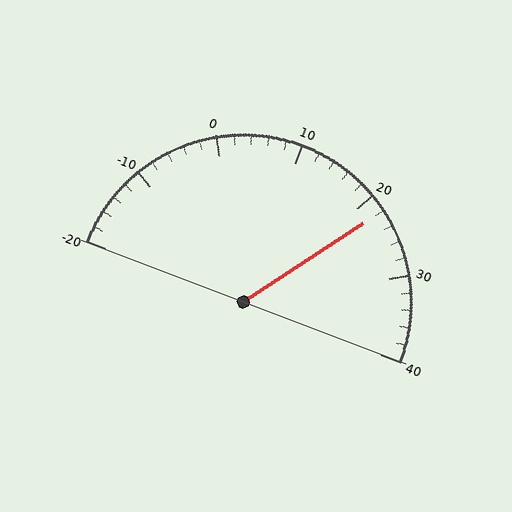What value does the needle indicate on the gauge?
The needle indicates approximately 22.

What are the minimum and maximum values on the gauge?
The gauge ranges from -20 to 40.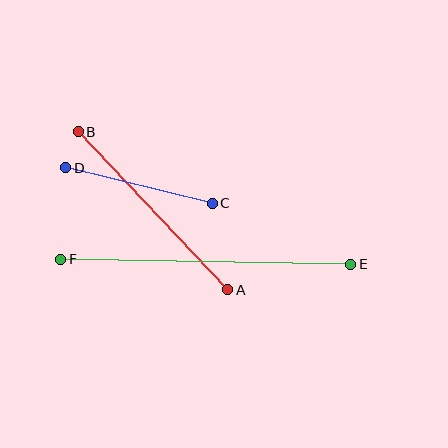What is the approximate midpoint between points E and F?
The midpoint is at approximately (206, 262) pixels.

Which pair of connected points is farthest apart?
Points E and F are farthest apart.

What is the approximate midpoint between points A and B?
The midpoint is at approximately (153, 211) pixels.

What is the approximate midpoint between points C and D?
The midpoint is at approximately (139, 186) pixels.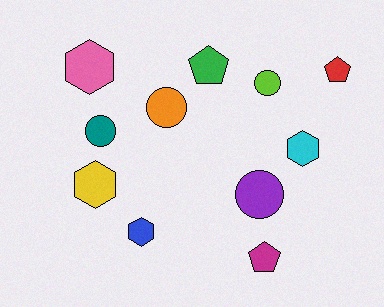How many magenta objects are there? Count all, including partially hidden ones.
There is 1 magenta object.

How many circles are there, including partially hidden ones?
There are 4 circles.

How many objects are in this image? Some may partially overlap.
There are 11 objects.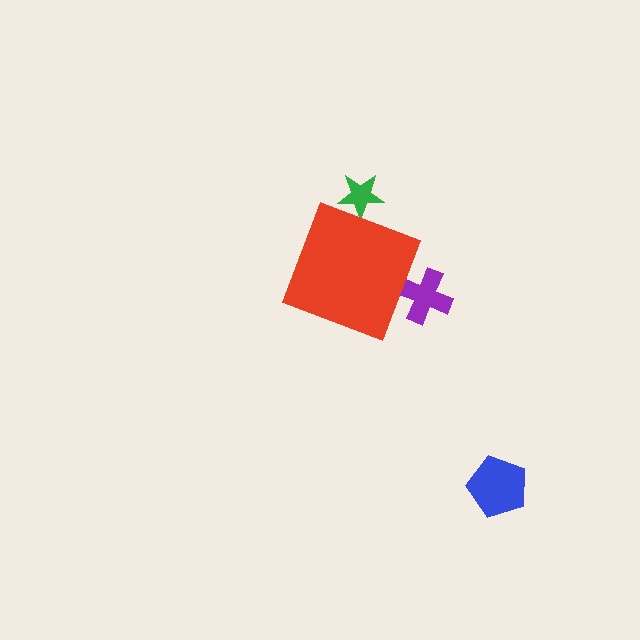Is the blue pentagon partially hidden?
No, the blue pentagon is fully visible.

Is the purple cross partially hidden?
Yes, the purple cross is partially hidden behind the red diamond.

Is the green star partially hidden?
Yes, the green star is partially hidden behind the red diamond.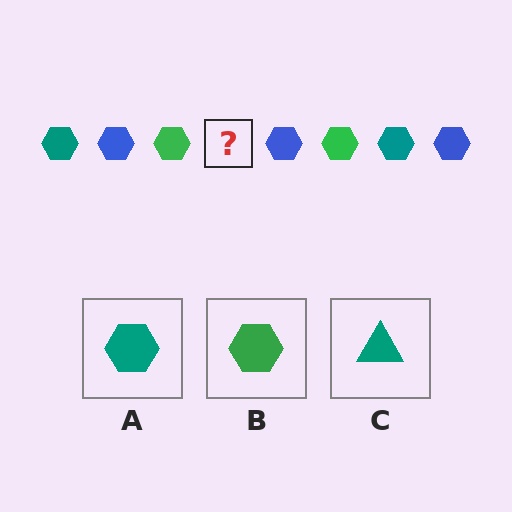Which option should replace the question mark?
Option A.